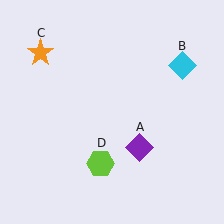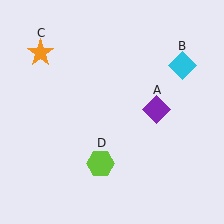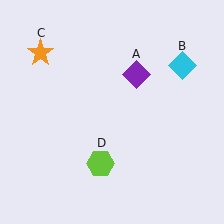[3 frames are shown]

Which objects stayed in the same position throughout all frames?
Cyan diamond (object B) and orange star (object C) and lime hexagon (object D) remained stationary.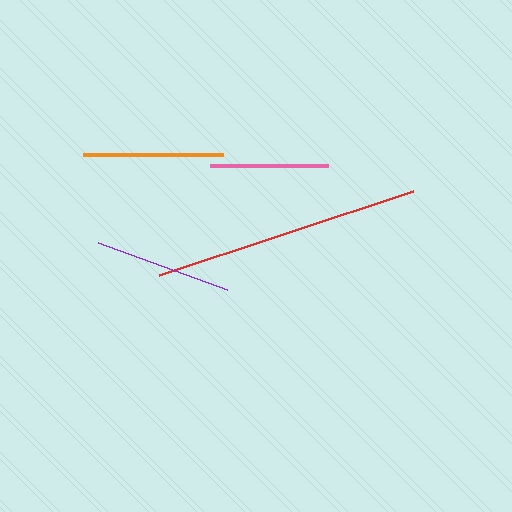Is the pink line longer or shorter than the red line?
The red line is longer than the pink line.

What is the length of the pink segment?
The pink segment is approximately 118 pixels long.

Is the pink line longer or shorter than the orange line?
The orange line is longer than the pink line.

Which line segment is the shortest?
The pink line is the shortest at approximately 118 pixels.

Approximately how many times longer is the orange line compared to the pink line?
The orange line is approximately 1.2 times the length of the pink line.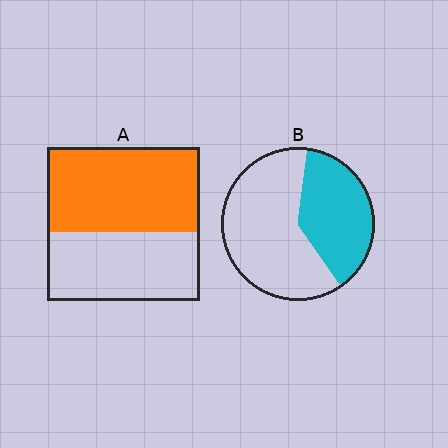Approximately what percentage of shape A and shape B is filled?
A is approximately 55% and B is approximately 40%.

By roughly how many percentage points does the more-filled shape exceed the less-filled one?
By roughly 15 percentage points (A over B).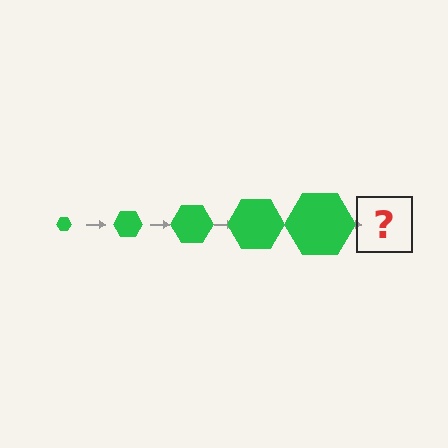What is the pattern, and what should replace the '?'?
The pattern is that the hexagon gets progressively larger each step. The '?' should be a green hexagon, larger than the previous one.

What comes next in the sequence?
The next element should be a green hexagon, larger than the previous one.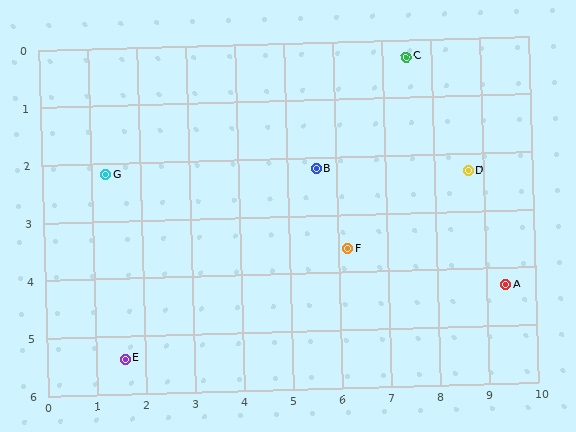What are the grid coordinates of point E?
Point E is at approximately (1.6, 5.4).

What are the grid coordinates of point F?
Point F is at approximately (6.2, 3.6).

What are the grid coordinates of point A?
Point A is at approximately (9.4, 4.3).